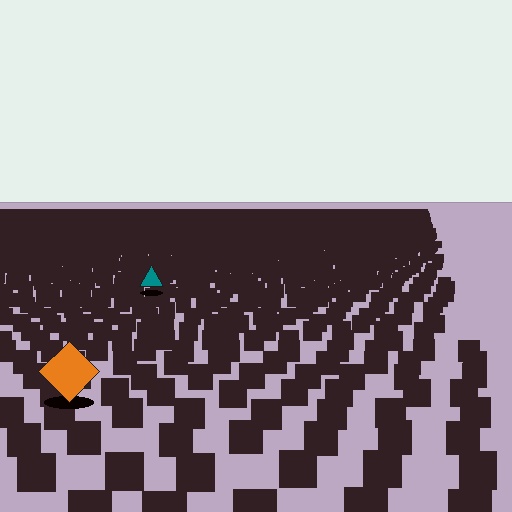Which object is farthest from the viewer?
The teal triangle is farthest from the viewer. It appears smaller and the ground texture around it is denser.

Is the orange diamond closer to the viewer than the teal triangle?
Yes. The orange diamond is closer — you can tell from the texture gradient: the ground texture is coarser near it.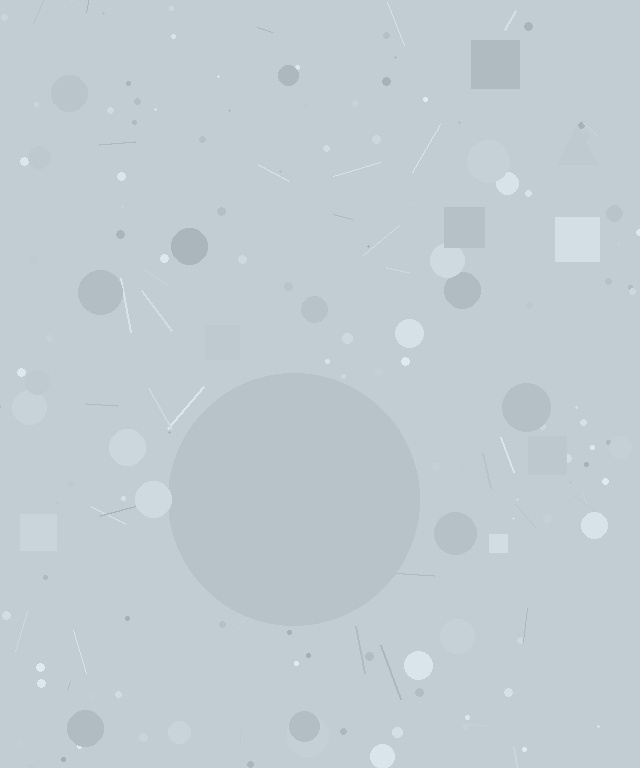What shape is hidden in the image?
A circle is hidden in the image.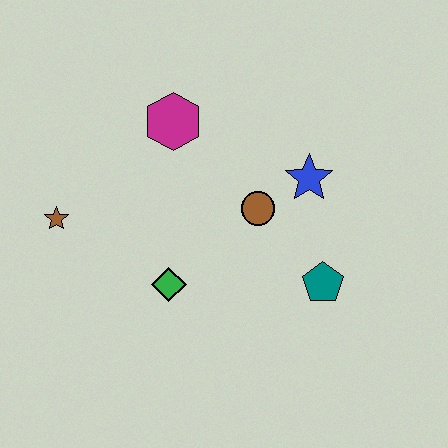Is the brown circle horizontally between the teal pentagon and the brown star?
Yes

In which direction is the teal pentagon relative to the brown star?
The teal pentagon is to the right of the brown star.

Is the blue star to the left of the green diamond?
No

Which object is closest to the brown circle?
The blue star is closest to the brown circle.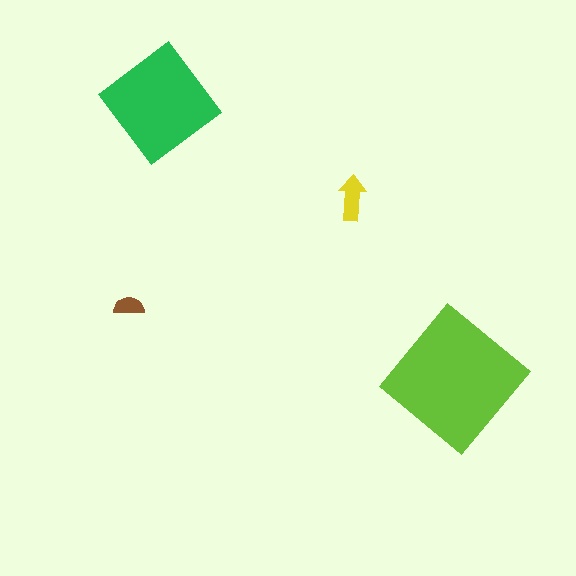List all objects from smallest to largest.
The brown semicircle, the yellow arrow, the green diamond, the lime diamond.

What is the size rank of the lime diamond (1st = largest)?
1st.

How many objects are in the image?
There are 4 objects in the image.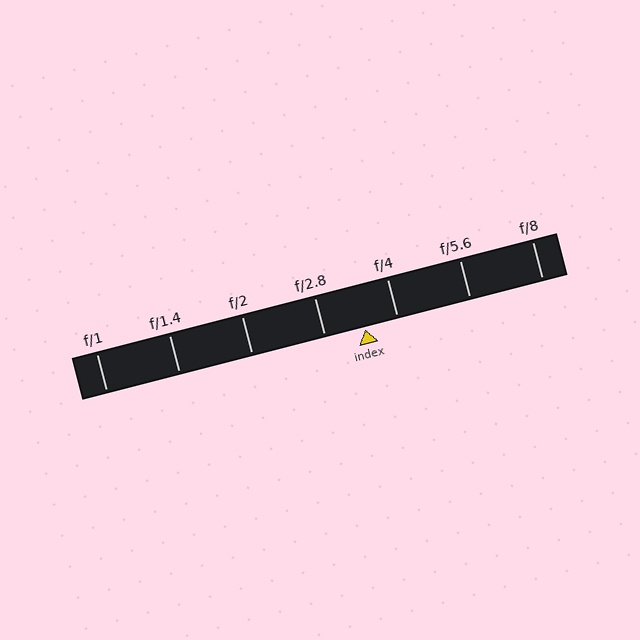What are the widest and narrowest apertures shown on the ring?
The widest aperture shown is f/1 and the narrowest is f/8.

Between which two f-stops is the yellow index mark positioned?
The index mark is between f/2.8 and f/4.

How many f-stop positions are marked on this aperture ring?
There are 7 f-stop positions marked.